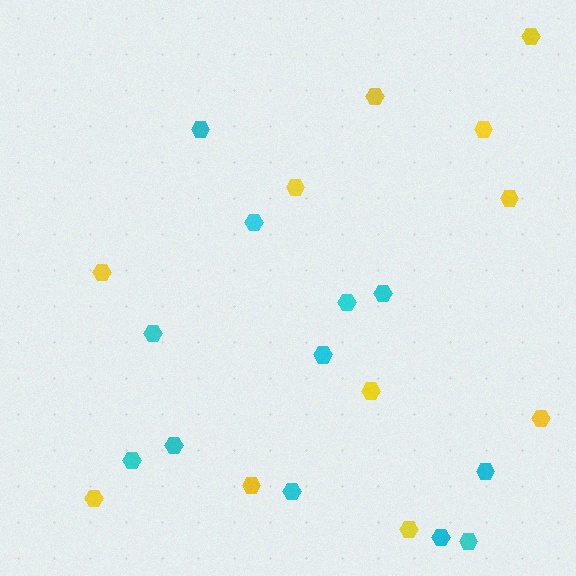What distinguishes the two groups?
There are 2 groups: one group of yellow hexagons (11) and one group of cyan hexagons (12).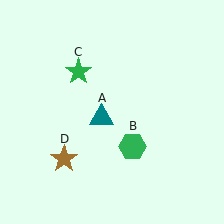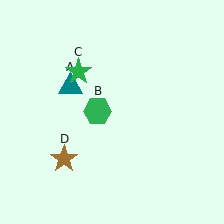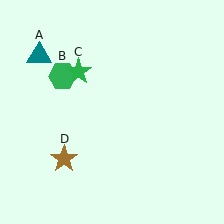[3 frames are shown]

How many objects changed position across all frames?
2 objects changed position: teal triangle (object A), green hexagon (object B).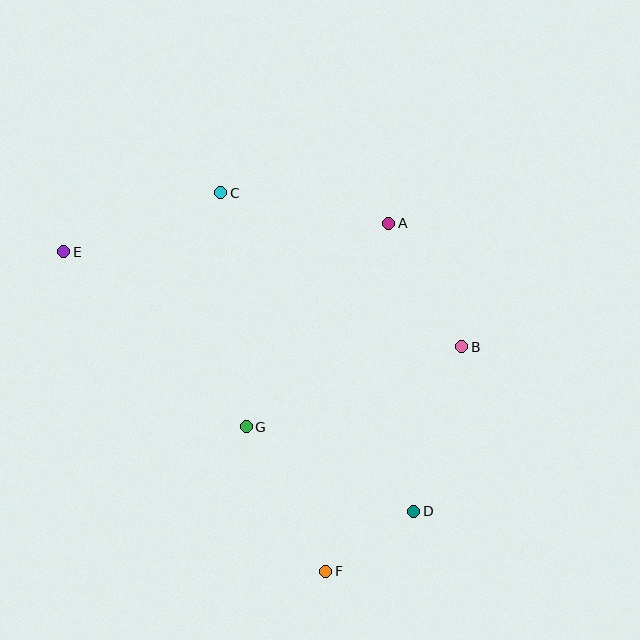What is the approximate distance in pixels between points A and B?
The distance between A and B is approximately 144 pixels.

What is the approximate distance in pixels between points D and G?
The distance between D and G is approximately 188 pixels.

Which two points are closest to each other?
Points D and F are closest to each other.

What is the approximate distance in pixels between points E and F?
The distance between E and F is approximately 413 pixels.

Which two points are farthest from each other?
Points D and E are farthest from each other.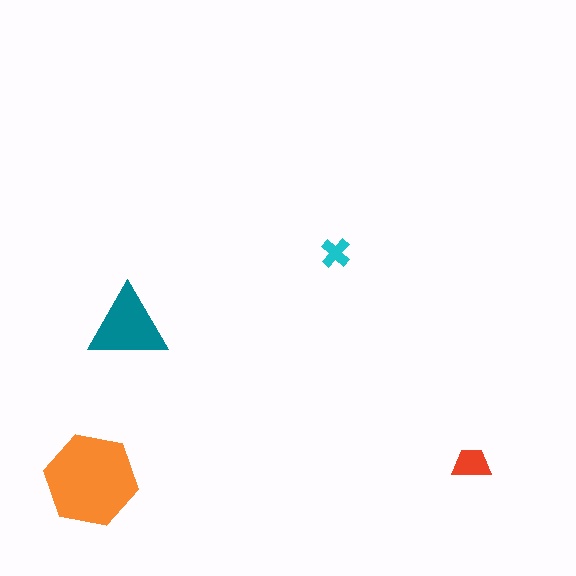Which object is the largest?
The orange hexagon.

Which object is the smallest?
The cyan cross.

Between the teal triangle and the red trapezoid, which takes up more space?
The teal triangle.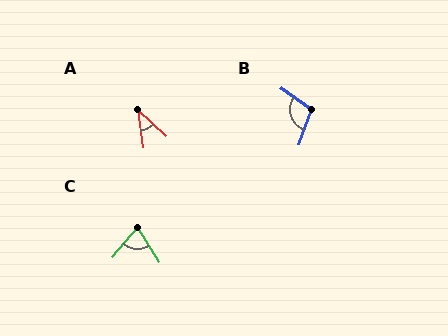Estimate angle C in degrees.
Approximately 72 degrees.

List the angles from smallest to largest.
A (39°), C (72°), B (106°).